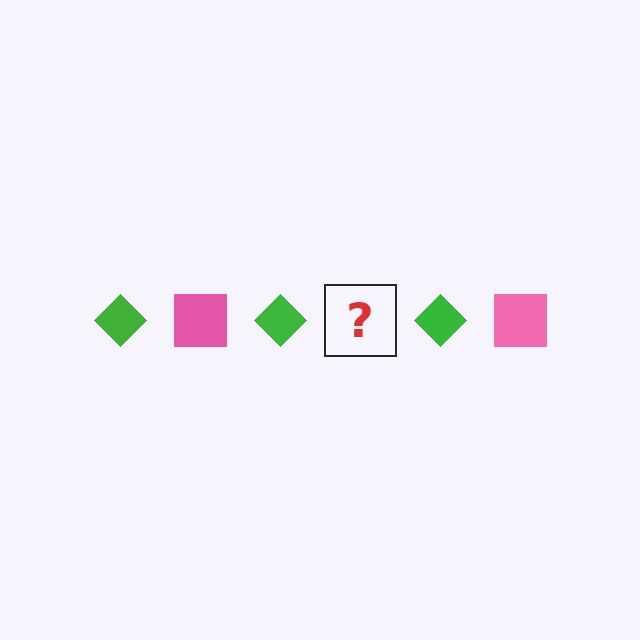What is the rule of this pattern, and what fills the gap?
The rule is that the pattern alternates between green diamond and pink square. The gap should be filled with a pink square.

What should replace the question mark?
The question mark should be replaced with a pink square.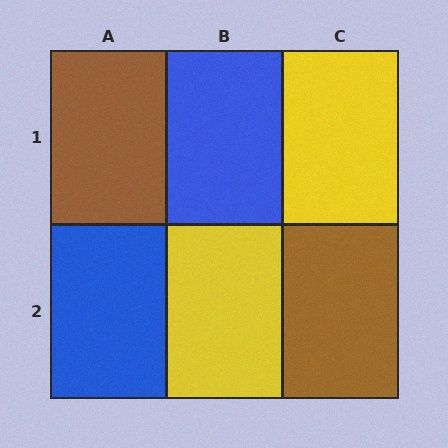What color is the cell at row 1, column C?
Yellow.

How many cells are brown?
2 cells are brown.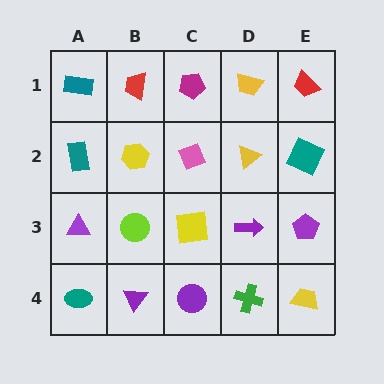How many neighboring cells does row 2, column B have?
4.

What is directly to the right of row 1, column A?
A red trapezoid.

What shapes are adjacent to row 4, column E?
A purple pentagon (row 3, column E), a green cross (row 4, column D).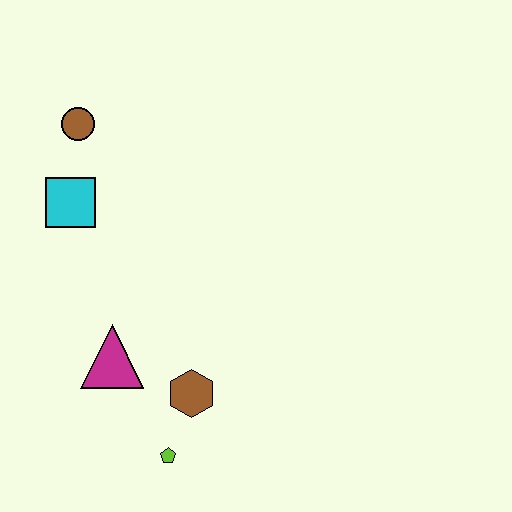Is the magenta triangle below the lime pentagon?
No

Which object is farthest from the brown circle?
The lime pentagon is farthest from the brown circle.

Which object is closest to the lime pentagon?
The brown hexagon is closest to the lime pentagon.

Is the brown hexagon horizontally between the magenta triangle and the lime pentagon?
No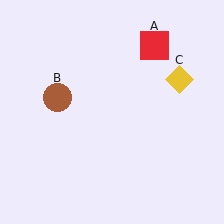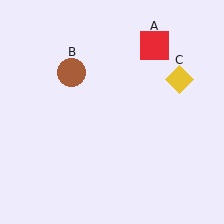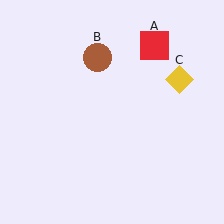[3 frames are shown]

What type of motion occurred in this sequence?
The brown circle (object B) rotated clockwise around the center of the scene.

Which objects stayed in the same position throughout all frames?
Red square (object A) and yellow diamond (object C) remained stationary.